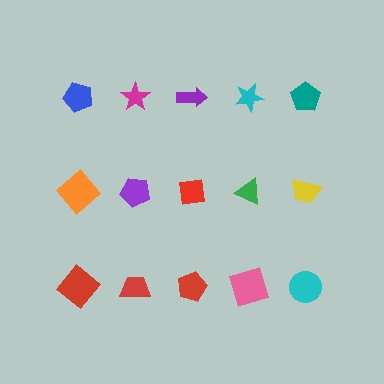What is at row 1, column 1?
A blue pentagon.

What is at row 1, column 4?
A cyan star.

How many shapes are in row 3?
5 shapes.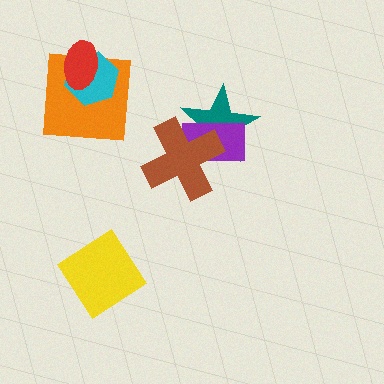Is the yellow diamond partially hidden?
No, no other shape covers it.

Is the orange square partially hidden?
Yes, it is partially covered by another shape.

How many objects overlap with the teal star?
2 objects overlap with the teal star.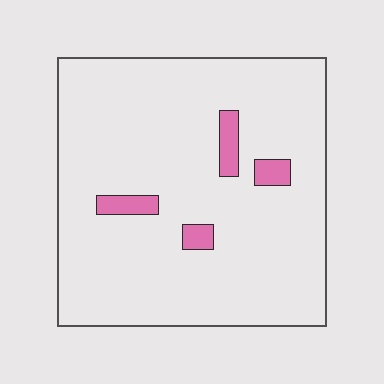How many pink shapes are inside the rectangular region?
4.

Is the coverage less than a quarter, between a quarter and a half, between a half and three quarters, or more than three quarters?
Less than a quarter.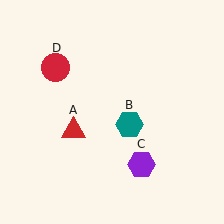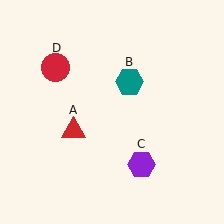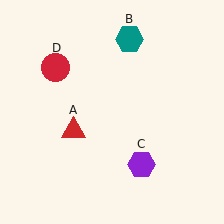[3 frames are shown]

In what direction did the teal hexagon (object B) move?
The teal hexagon (object B) moved up.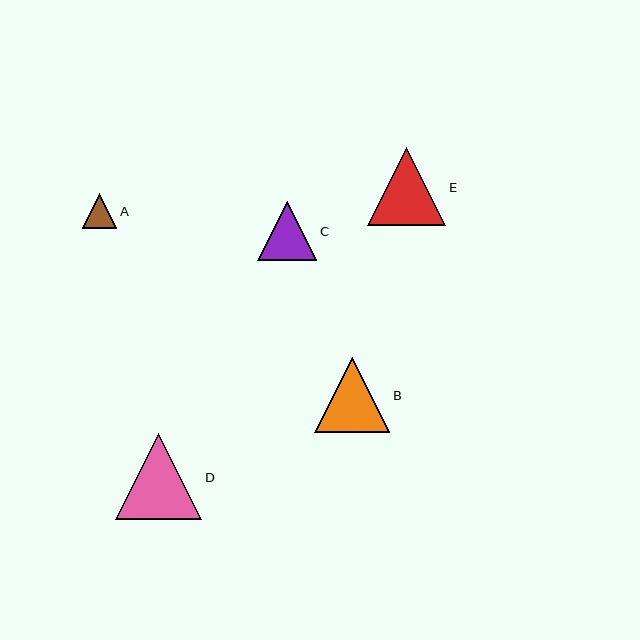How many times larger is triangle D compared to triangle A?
Triangle D is approximately 2.5 times the size of triangle A.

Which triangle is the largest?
Triangle D is the largest with a size of approximately 87 pixels.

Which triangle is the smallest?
Triangle A is the smallest with a size of approximately 35 pixels.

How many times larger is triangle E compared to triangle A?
Triangle E is approximately 2.3 times the size of triangle A.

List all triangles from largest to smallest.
From largest to smallest: D, E, B, C, A.